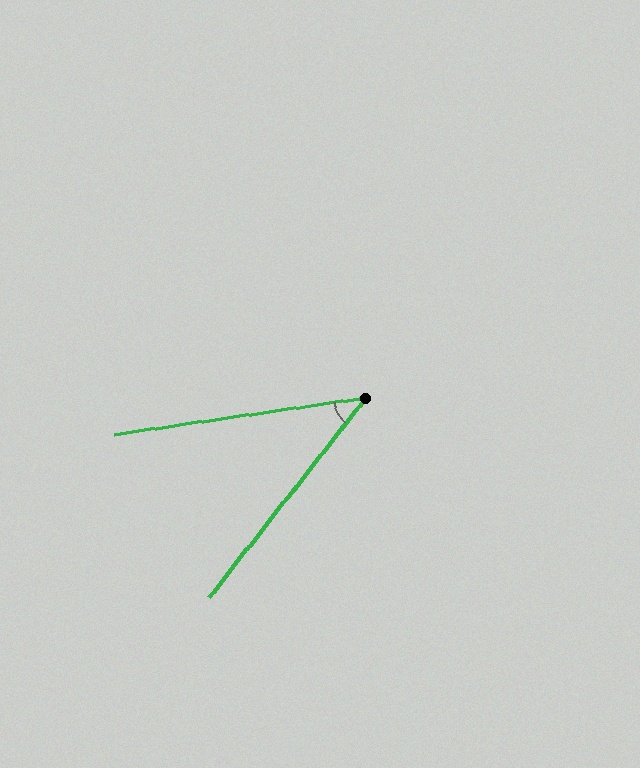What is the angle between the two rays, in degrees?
Approximately 44 degrees.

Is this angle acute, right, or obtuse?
It is acute.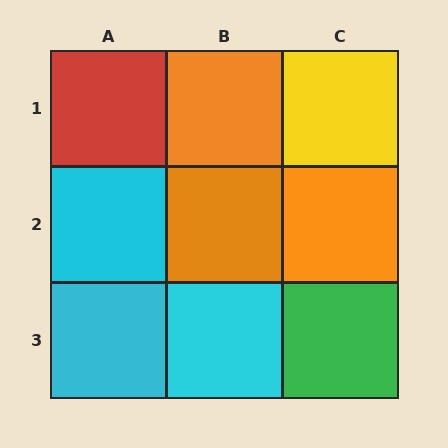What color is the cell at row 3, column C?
Green.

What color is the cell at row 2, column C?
Orange.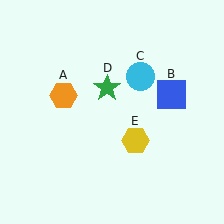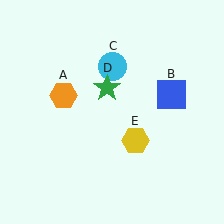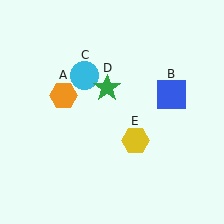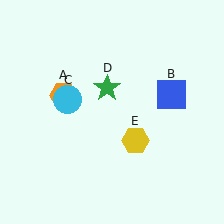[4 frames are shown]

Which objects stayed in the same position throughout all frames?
Orange hexagon (object A) and blue square (object B) and green star (object D) and yellow hexagon (object E) remained stationary.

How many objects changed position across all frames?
1 object changed position: cyan circle (object C).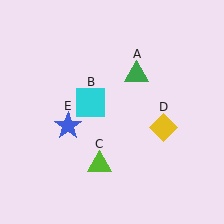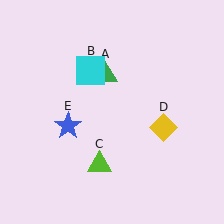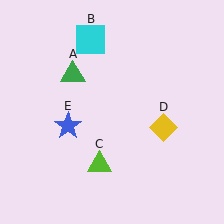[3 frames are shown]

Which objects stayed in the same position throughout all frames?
Lime triangle (object C) and yellow diamond (object D) and blue star (object E) remained stationary.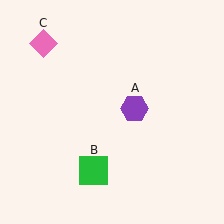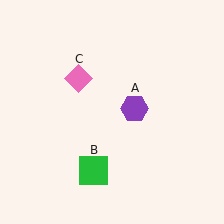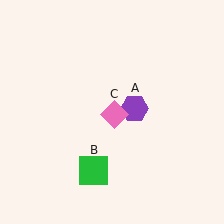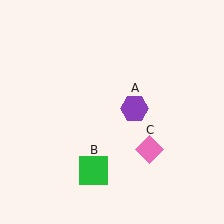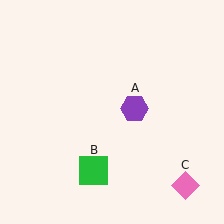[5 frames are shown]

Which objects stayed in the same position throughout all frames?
Purple hexagon (object A) and green square (object B) remained stationary.